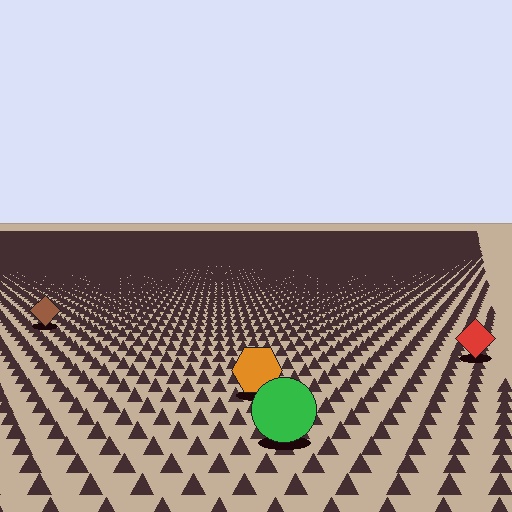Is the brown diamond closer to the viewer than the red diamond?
No. The red diamond is closer — you can tell from the texture gradient: the ground texture is coarser near it.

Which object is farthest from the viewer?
The brown diamond is farthest from the viewer. It appears smaller and the ground texture around it is denser.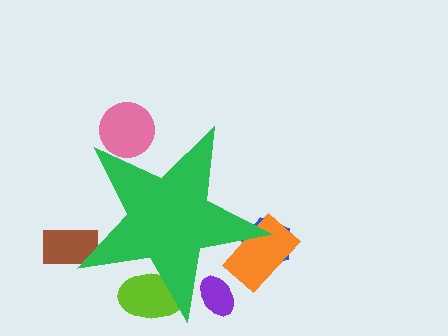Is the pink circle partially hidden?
Yes, the pink circle is partially hidden behind the green star.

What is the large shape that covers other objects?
A green star.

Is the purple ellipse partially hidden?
Yes, the purple ellipse is partially hidden behind the green star.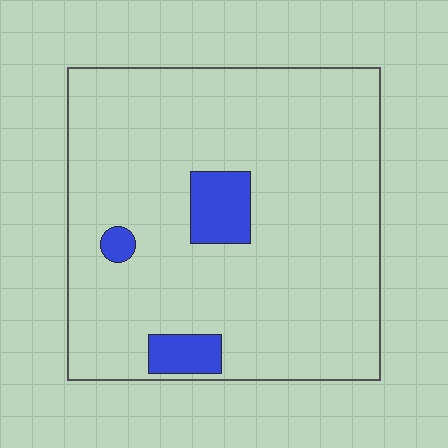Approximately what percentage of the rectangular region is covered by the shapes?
Approximately 10%.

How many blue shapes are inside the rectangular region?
3.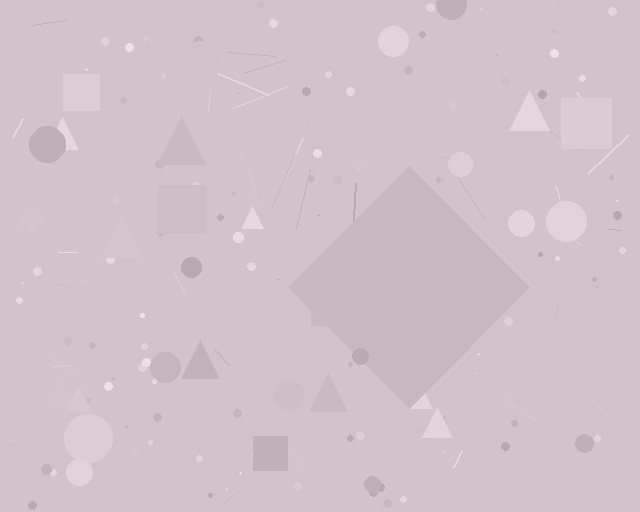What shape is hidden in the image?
A diamond is hidden in the image.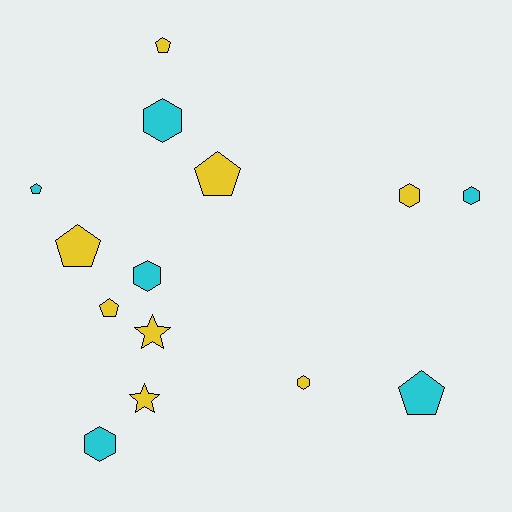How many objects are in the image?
There are 14 objects.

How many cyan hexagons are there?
There are 4 cyan hexagons.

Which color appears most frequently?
Yellow, with 8 objects.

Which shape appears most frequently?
Pentagon, with 6 objects.